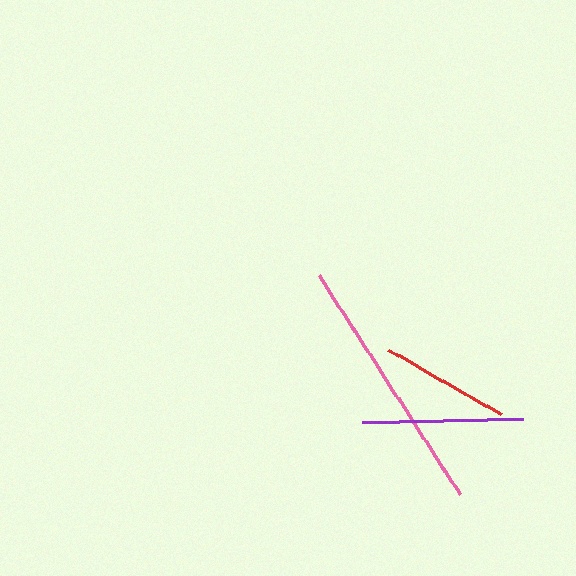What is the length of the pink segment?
The pink segment is approximately 260 pixels long.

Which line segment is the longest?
The pink line is the longest at approximately 260 pixels.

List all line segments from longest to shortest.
From longest to shortest: pink, purple, red.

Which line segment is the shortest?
The red line is the shortest at approximately 129 pixels.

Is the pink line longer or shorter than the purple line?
The pink line is longer than the purple line.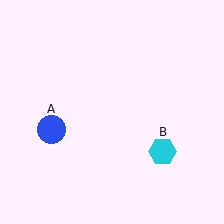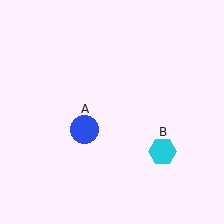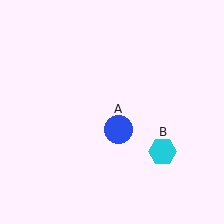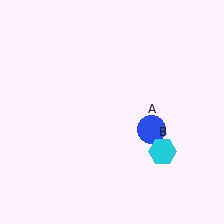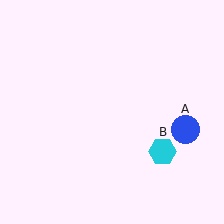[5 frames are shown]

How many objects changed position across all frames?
1 object changed position: blue circle (object A).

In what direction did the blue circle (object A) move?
The blue circle (object A) moved right.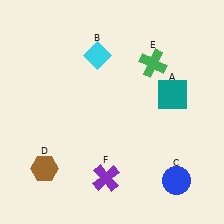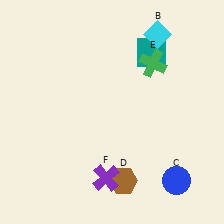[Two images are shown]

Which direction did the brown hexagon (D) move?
The brown hexagon (D) moved right.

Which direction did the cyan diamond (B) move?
The cyan diamond (B) moved right.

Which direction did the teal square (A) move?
The teal square (A) moved up.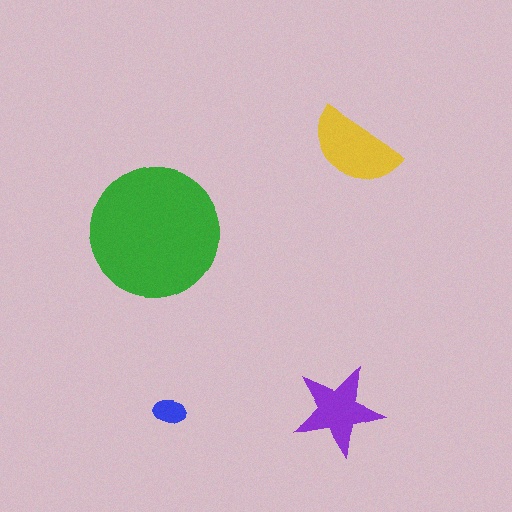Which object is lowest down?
The blue ellipse is bottommost.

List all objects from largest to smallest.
The green circle, the yellow semicircle, the purple star, the blue ellipse.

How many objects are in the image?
There are 4 objects in the image.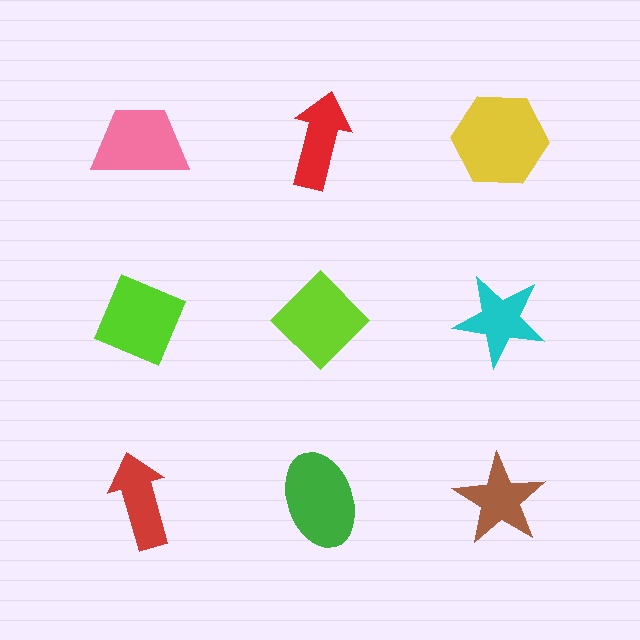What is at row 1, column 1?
A pink trapezoid.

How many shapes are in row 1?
3 shapes.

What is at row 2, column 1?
A lime diamond.